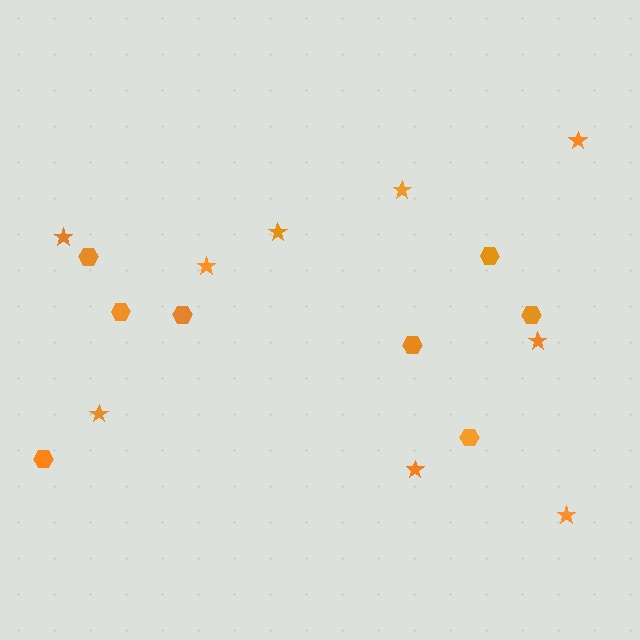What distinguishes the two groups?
There are 2 groups: one group of stars (9) and one group of hexagons (8).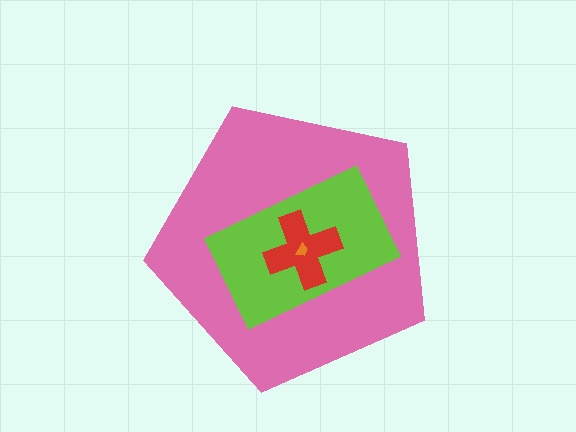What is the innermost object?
The orange trapezoid.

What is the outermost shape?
The pink pentagon.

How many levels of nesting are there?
4.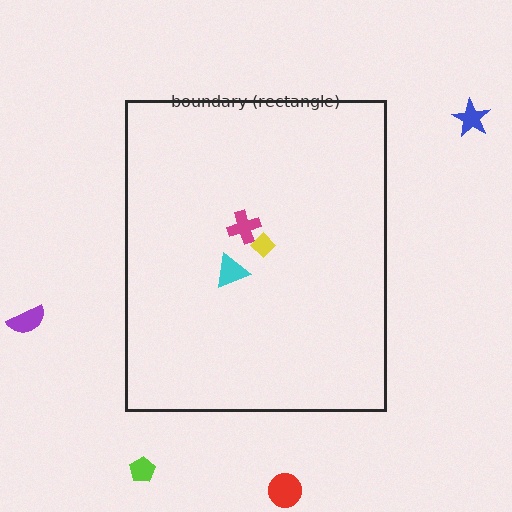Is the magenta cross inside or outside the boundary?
Inside.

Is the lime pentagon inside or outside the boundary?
Outside.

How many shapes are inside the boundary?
3 inside, 4 outside.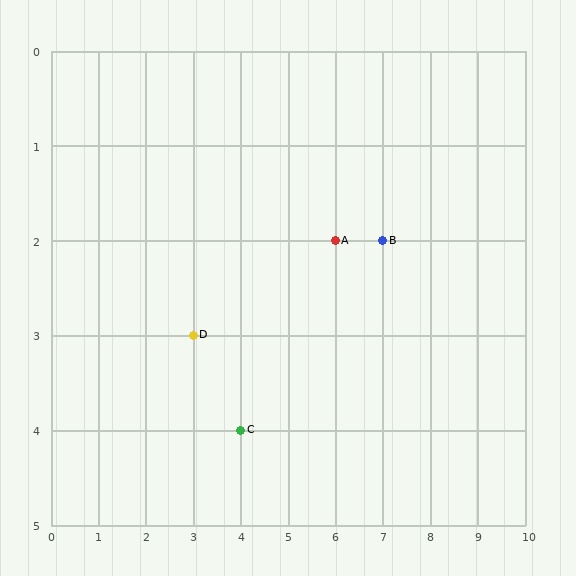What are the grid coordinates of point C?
Point C is at grid coordinates (4, 4).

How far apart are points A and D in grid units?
Points A and D are 3 columns and 1 row apart (about 3.2 grid units diagonally).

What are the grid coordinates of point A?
Point A is at grid coordinates (6, 2).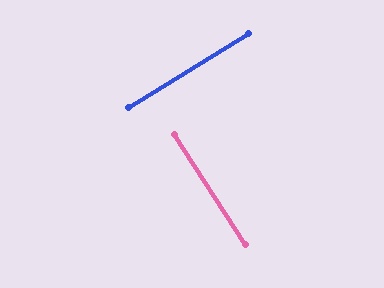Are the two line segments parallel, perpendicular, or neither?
Perpendicular — they meet at approximately 89°.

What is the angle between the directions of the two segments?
Approximately 89 degrees.